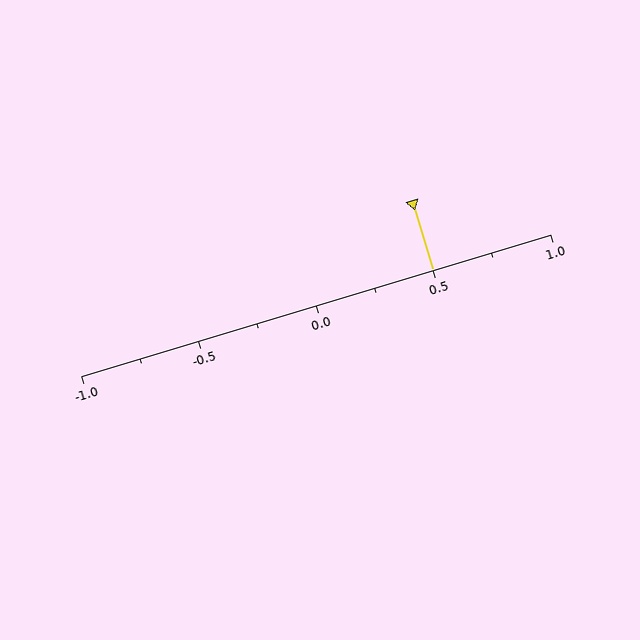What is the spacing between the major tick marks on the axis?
The major ticks are spaced 0.5 apart.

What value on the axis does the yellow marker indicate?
The marker indicates approximately 0.5.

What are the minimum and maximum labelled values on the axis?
The axis runs from -1.0 to 1.0.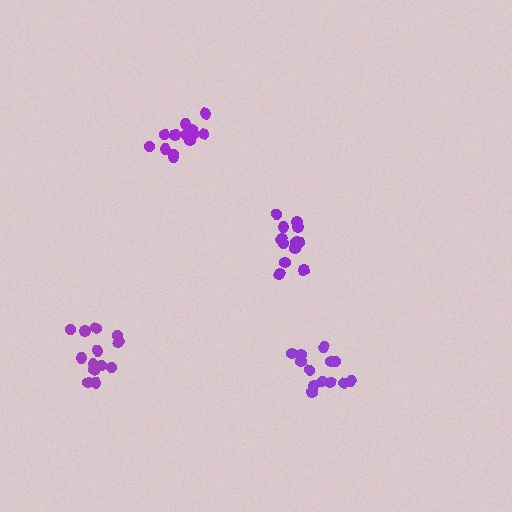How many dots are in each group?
Group 1: 13 dots, Group 2: 13 dots, Group 3: 13 dots, Group 4: 13 dots (52 total).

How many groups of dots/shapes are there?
There are 4 groups.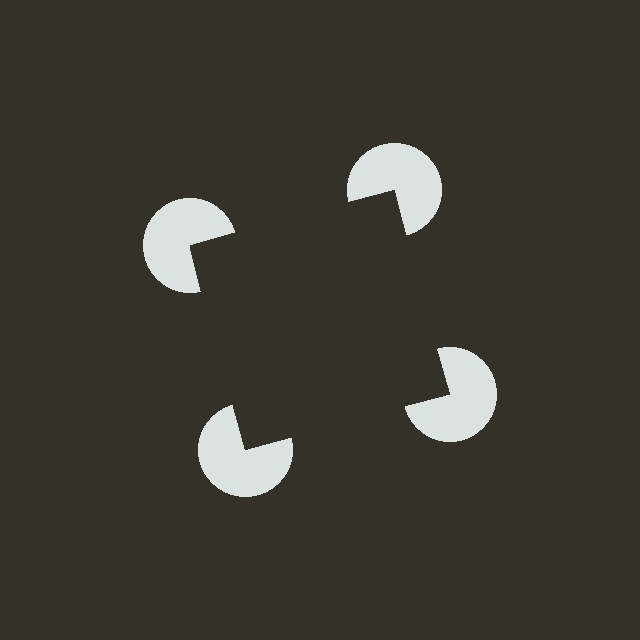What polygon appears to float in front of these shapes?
An illusory square — its edges are inferred from the aligned wedge cuts in the pac-man discs, not physically drawn.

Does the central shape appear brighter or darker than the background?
It typically appears slightly darker than the background, even though no actual brightness change is drawn.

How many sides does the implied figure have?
4 sides.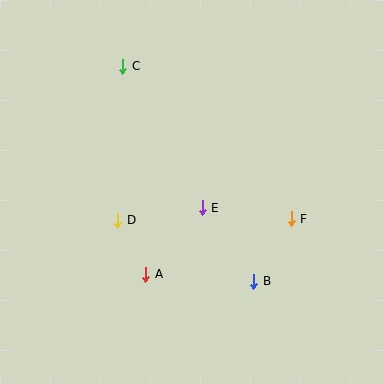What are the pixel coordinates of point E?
Point E is at (202, 208).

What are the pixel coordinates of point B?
Point B is at (254, 281).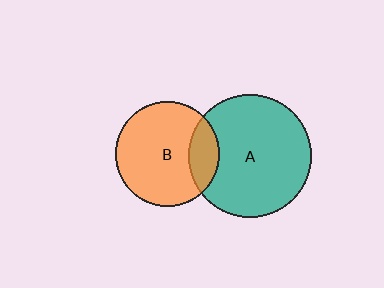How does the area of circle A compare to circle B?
Approximately 1.4 times.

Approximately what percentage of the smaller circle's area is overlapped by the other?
Approximately 20%.